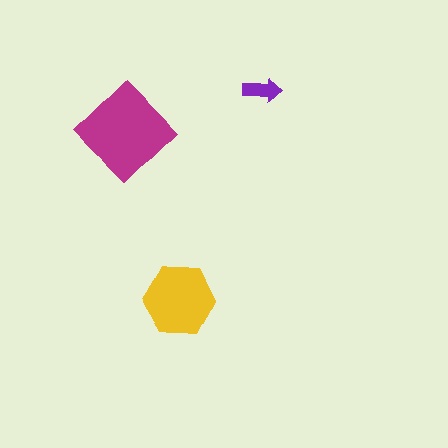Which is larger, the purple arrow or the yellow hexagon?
The yellow hexagon.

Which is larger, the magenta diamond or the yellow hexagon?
The magenta diamond.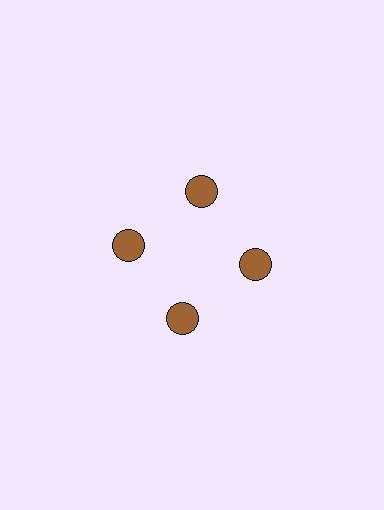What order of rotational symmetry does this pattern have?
This pattern has 4-fold rotational symmetry.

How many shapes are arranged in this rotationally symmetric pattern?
There are 4 shapes, arranged in 4 groups of 1.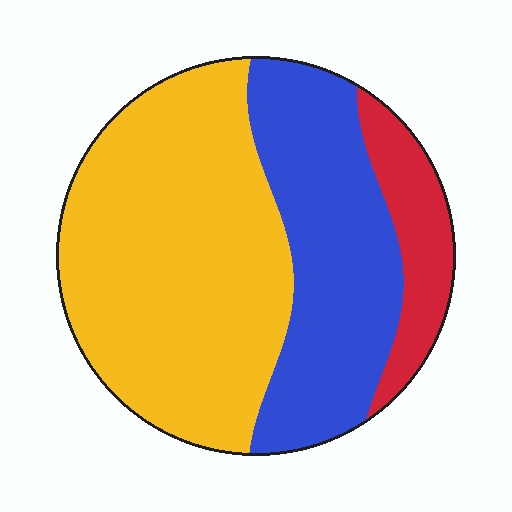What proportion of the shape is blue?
Blue covers about 35% of the shape.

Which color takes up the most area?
Yellow, at roughly 55%.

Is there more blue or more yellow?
Yellow.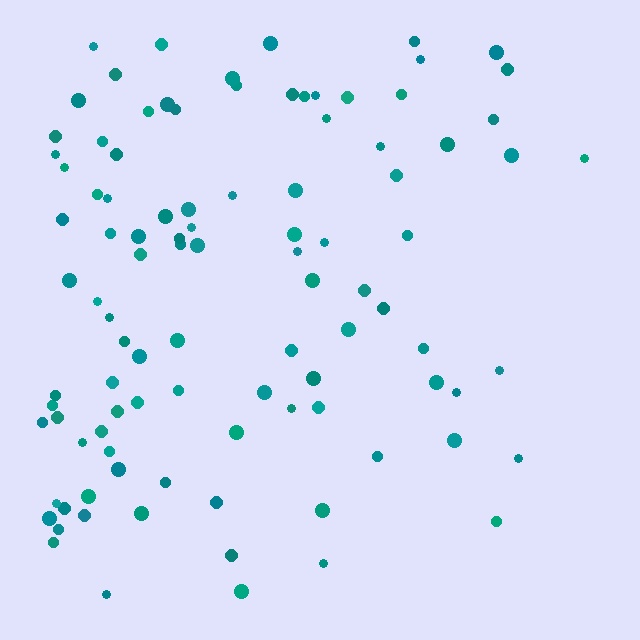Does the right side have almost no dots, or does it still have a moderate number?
Still a moderate number, just noticeably fewer than the left.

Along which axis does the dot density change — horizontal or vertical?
Horizontal.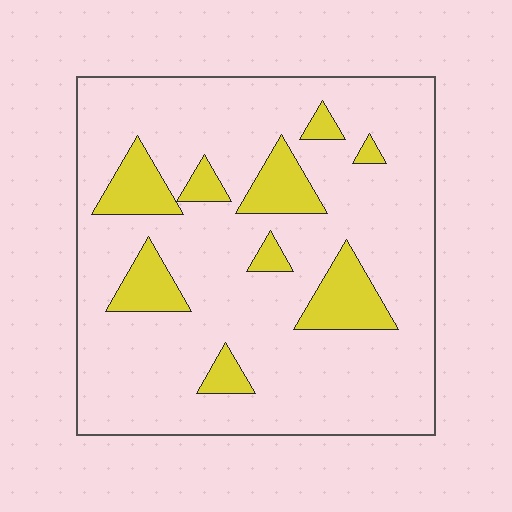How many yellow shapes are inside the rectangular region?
9.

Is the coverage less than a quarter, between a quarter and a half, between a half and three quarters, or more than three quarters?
Less than a quarter.